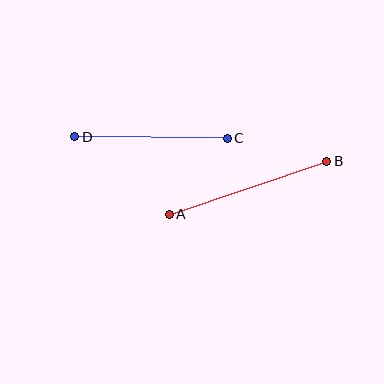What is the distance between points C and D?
The distance is approximately 153 pixels.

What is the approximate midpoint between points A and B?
The midpoint is at approximately (248, 188) pixels.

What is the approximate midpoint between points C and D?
The midpoint is at approximately (151, 138) pixels.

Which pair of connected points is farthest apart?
Points A and B are farthest apart.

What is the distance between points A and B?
The distance is approximately 166 pixels.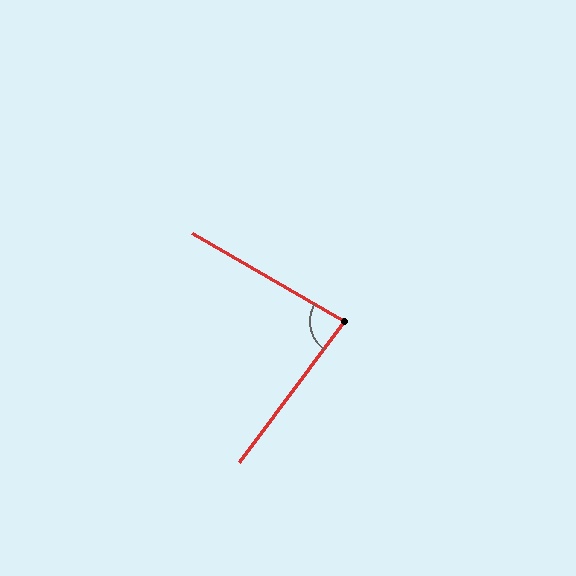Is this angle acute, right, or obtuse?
It is acute.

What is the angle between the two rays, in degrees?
Approximately 83 degrees.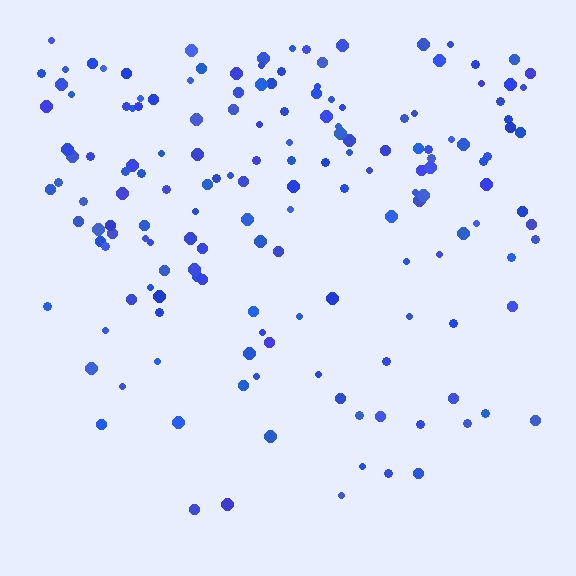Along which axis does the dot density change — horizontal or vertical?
Vertical.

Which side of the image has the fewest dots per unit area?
The bottom.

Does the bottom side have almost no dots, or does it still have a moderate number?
Still a moderate number, just noticeably fewer than the top.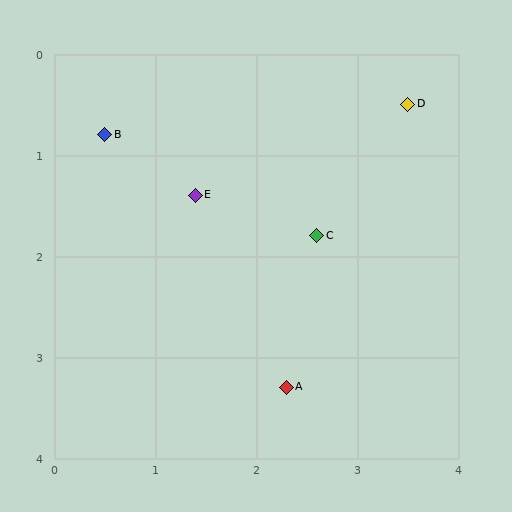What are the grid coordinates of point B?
Point B is at approximately (0.5, 0.8).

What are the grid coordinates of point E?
Point E is at approximately (1.4, 1.4).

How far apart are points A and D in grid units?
Points A and D are about 3.0 grid units apart.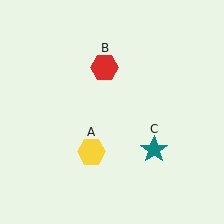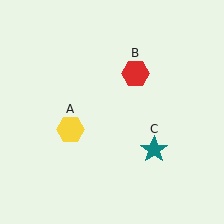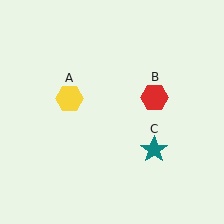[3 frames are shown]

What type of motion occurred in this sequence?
The yellow hexagon (object A), red hexagon (object B) rotated clockwise around the center of the scene.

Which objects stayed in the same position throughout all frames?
Teal star (object C) remained stationary.